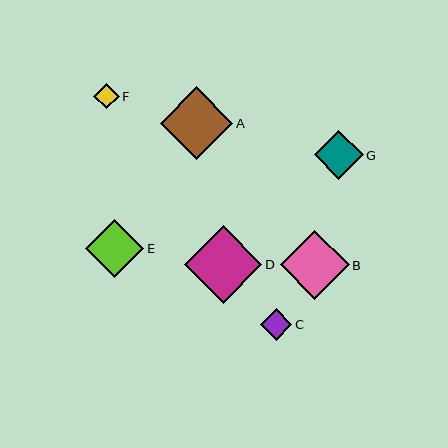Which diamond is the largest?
Diamond D is the largest with a size of approximately 77 pixels.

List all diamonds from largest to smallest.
From largest to smallest: D, A, B, E, G, C, F.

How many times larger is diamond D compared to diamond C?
Diamond D is approximately 2.5 times the size of diamond C.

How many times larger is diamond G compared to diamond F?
Diamond G is approximately 1.9 times the size of diamond F.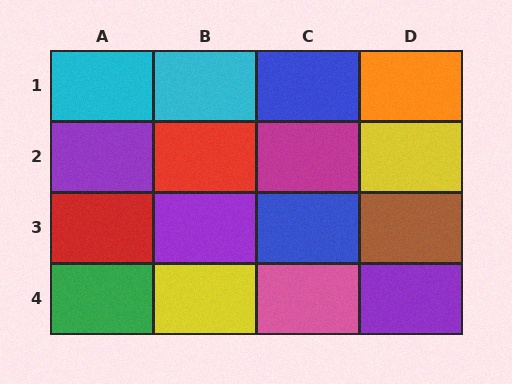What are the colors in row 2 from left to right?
Purple, red, magenta, yellow.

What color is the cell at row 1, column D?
Orange.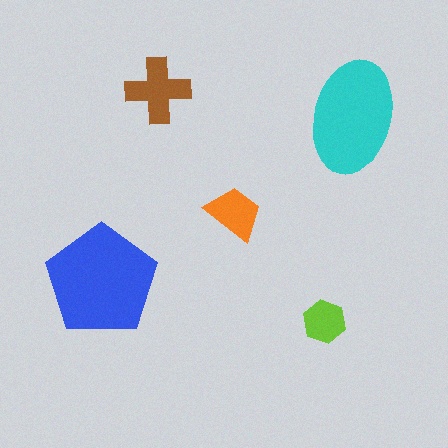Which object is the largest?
The blue pentagon.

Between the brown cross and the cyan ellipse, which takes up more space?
The cyan ellipse.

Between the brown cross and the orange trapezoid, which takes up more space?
The brown cross.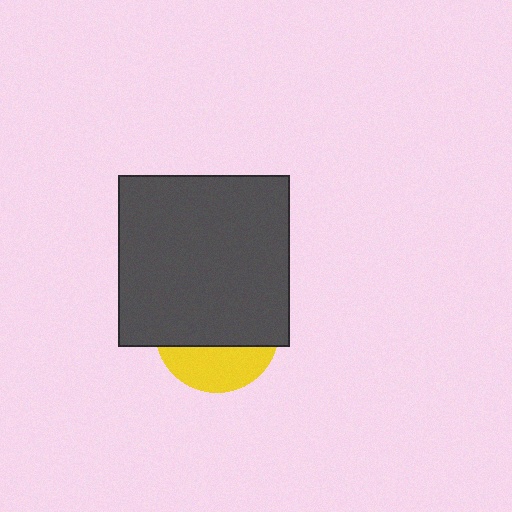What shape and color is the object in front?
The object in front is a dark gray square.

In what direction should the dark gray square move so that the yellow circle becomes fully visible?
The dark gray square should move up. That is the shortest direction to clear the overlap and leave the yellow circle fully visible.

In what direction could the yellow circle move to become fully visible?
The yellow circle could move down. That would shift it out from behind the dark gray square entirely.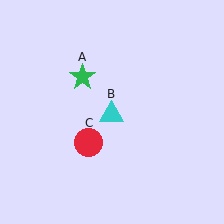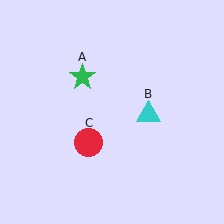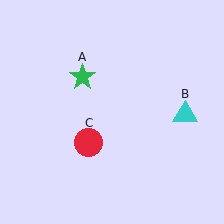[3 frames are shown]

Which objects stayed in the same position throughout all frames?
Green star (object A) and red circle (object C) remained stationary.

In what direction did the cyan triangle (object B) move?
The cyan triangle (object B) moved right.